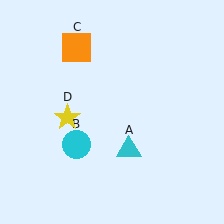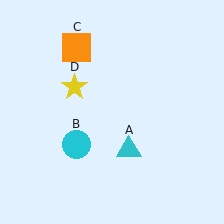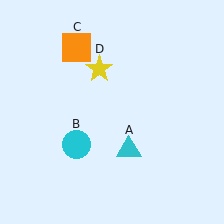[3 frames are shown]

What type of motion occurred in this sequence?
The yellow star (object D) rotated clockwise around the center of the scene.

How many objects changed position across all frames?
1 object changed position: yellow star (object D).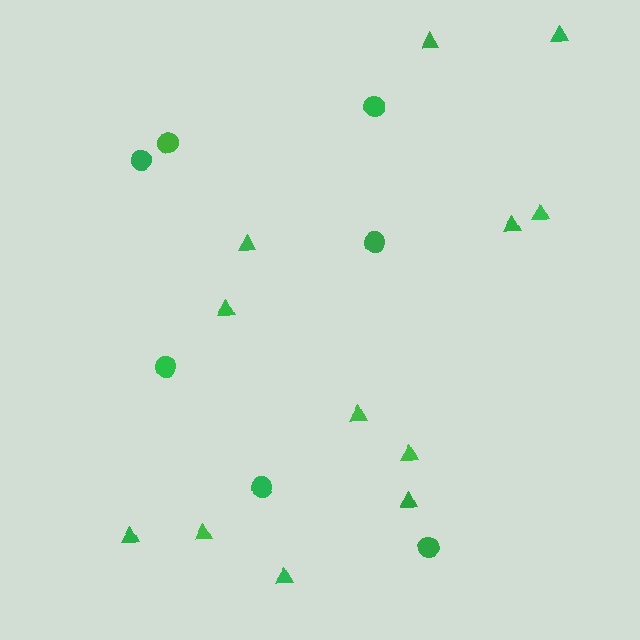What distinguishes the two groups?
There are 2 groups: one group of triangles (12) and one group of circles (7).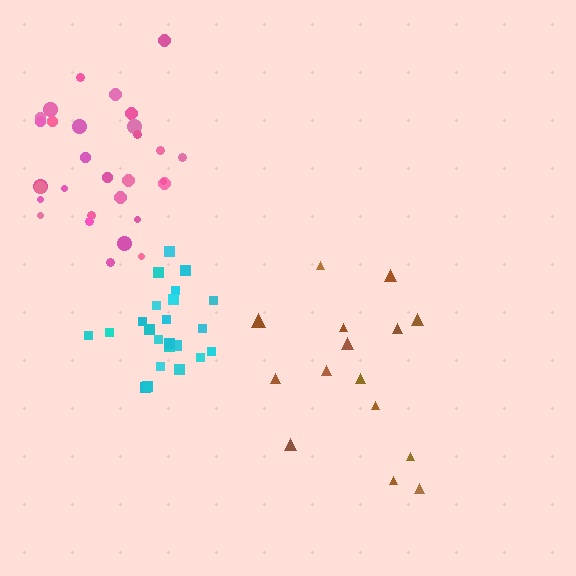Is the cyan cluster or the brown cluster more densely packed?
Cyan.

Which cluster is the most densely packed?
Cyan.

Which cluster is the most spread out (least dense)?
Brown.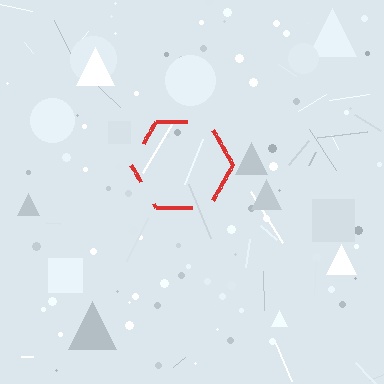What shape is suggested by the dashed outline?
The dashed outline suggests a hexagon.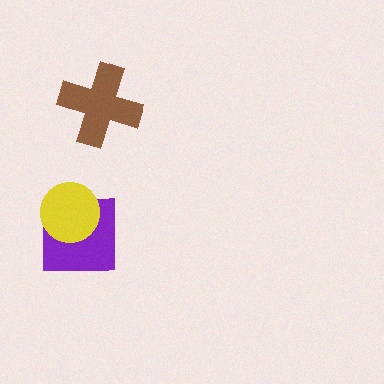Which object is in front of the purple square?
The yellow circle is in front of the purple square.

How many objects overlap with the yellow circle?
1 object overlaps with the yellow circle.